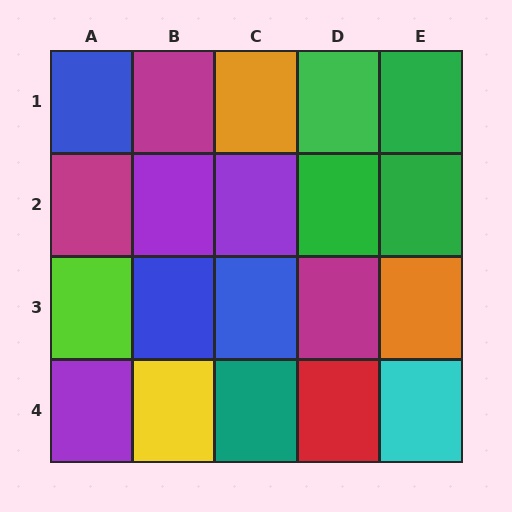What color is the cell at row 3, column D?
Magenta.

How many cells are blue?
3 cells are blue.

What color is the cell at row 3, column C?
Blue.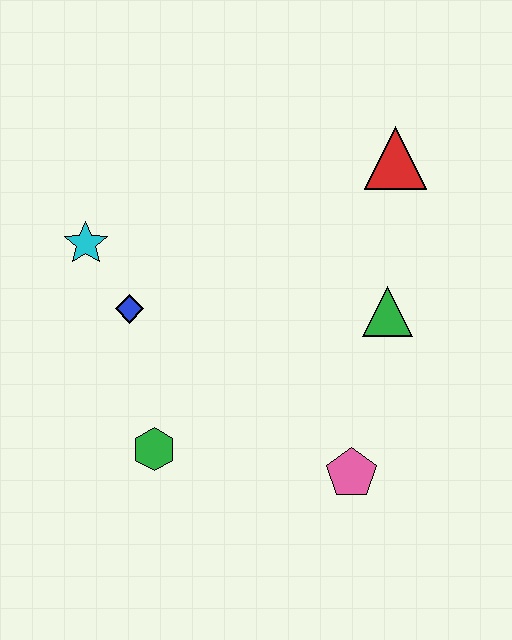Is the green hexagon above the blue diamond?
No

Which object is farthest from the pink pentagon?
The cyan star is farthest from the pink pentagon.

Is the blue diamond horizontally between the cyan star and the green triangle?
Yes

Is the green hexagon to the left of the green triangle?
Yes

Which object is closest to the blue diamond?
The cyan star is closest to the blue diamond.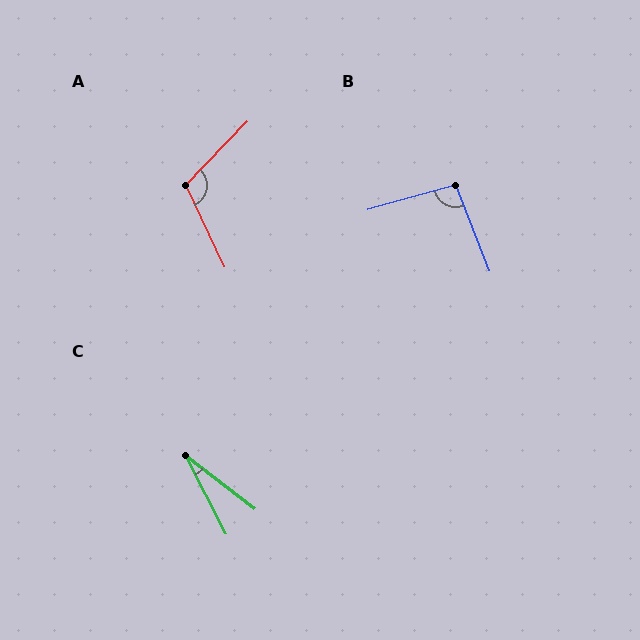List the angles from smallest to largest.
C (25°), B (96°), A (111°).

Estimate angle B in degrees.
Approximately 96 degrees.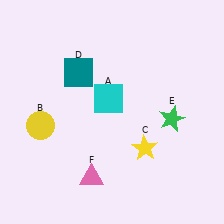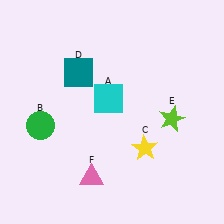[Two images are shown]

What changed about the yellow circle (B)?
In Image 1, B is yellow. In Image 2, it changed to green.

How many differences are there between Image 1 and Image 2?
There are 2 differences between the two images.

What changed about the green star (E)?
In Image 1, E is green. In Image 2, it changed to lime.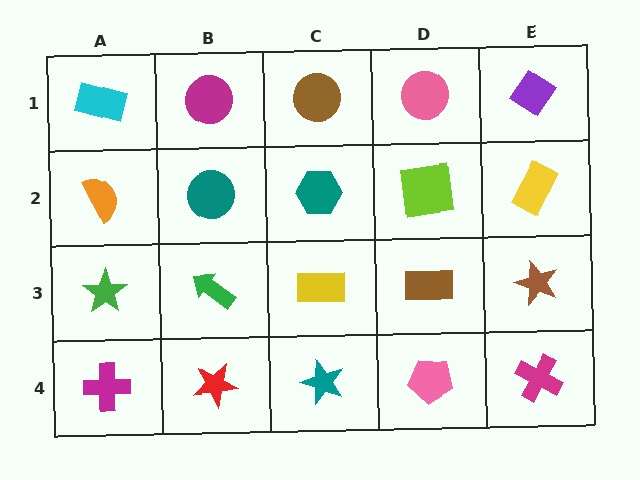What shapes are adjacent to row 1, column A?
An orange semicircle (row 2, column A), a magenta circle (row 1, column B).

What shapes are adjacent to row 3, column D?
A lime square (row 2, column D), a pink pentagon (row 4, column D), a yellow rectangle (row 3, column C), a brown star (row 3, column E).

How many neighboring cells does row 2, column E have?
3.